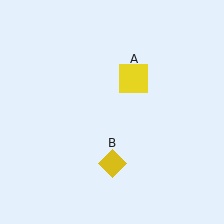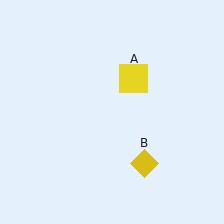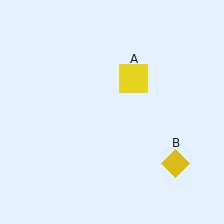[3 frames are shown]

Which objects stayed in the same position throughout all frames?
Yellow square (object A) remained stationary.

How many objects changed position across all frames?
1 object changed position: yellow diamond (object B).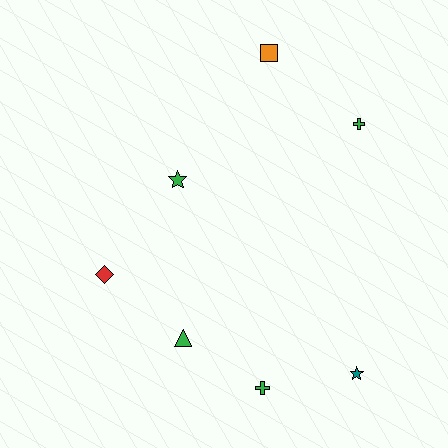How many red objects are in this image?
There is 1 red object.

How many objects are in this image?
There are 7 objects.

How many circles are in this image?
There are no circles.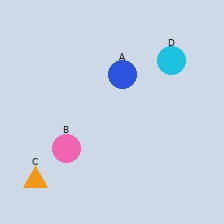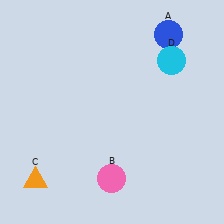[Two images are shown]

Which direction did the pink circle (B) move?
The pink circle (B) moved right.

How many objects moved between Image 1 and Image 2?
2 objects moved between the two images.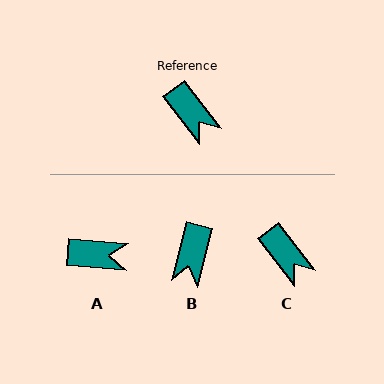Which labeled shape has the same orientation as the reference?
C.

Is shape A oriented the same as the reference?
No, it is off by about 48 degrees.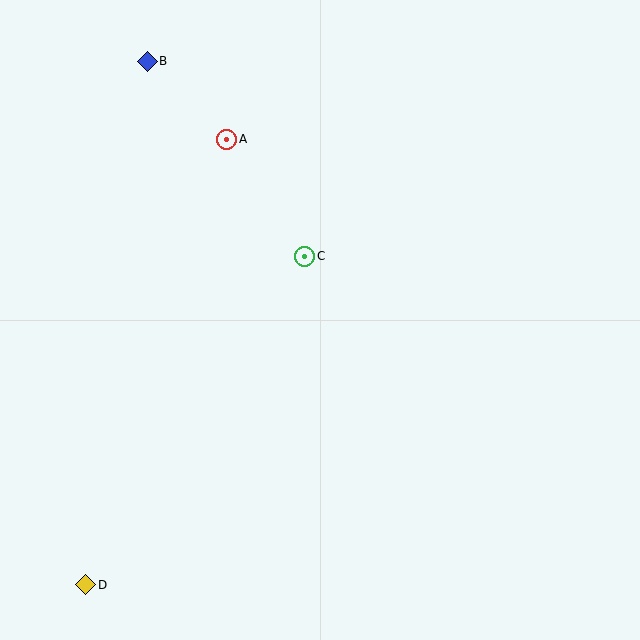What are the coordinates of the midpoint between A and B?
The midpoint between A and B is at (187, 100).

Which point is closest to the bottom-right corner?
Point C is closest to the bottom-right corner.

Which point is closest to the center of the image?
Point C at (305, 256) is closest to the center.